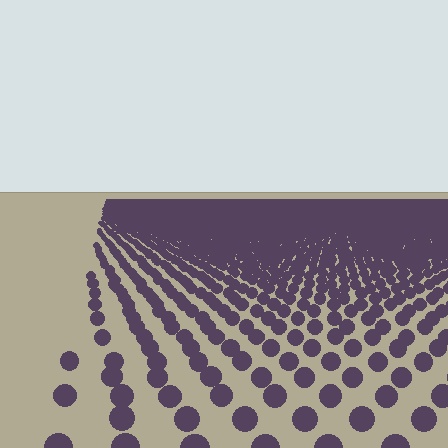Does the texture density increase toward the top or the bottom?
Density increases toward the top.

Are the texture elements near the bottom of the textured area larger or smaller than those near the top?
Larger. Near the bottom, elements are closer to the viewer and appear at a bigger on-screen size.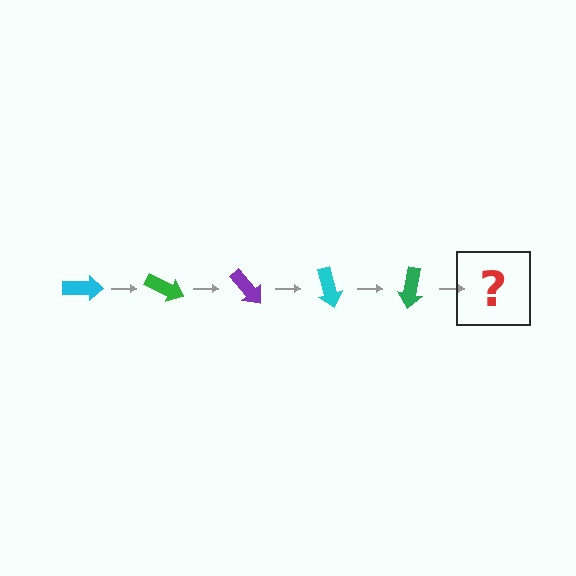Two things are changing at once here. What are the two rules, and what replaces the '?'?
The two rules are that it rotates 25 degrees each step and the color cycles through cyan, green, and purple. The '?' should be a purple arrow, rotated 125 degrees from the start.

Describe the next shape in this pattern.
It should be a purple arrow, rotated 125 degrees from the start.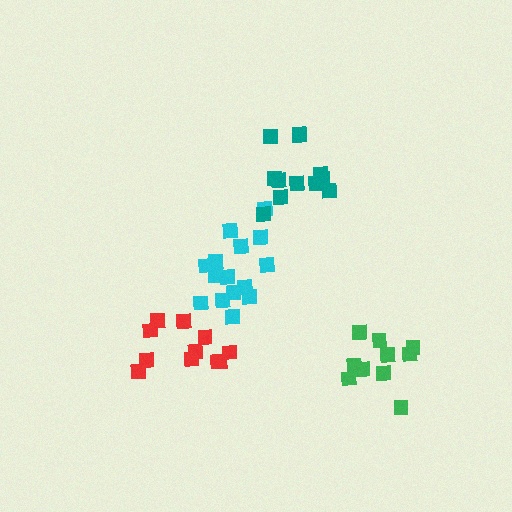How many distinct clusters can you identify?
There are 4 distinct clusters.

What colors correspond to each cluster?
The clusters are colored: cyan, green, red, teal.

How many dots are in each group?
Group 1: 15 dots, Group 2: 10 dots, Group 3: 11 dots, Group 4: 12 dots (48 total).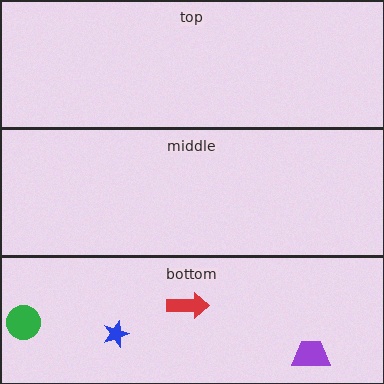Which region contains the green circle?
The bottom region.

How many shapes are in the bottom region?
4.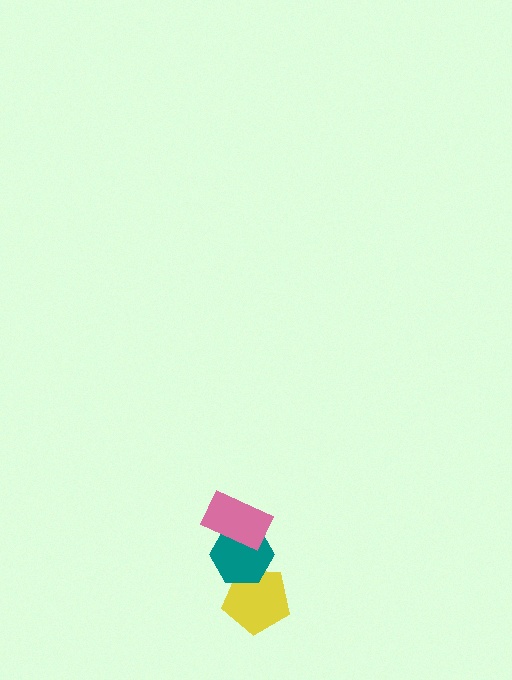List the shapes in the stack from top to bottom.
From top to bottom: the pink rectangle, the teal hexagon, the yellow pentagon.